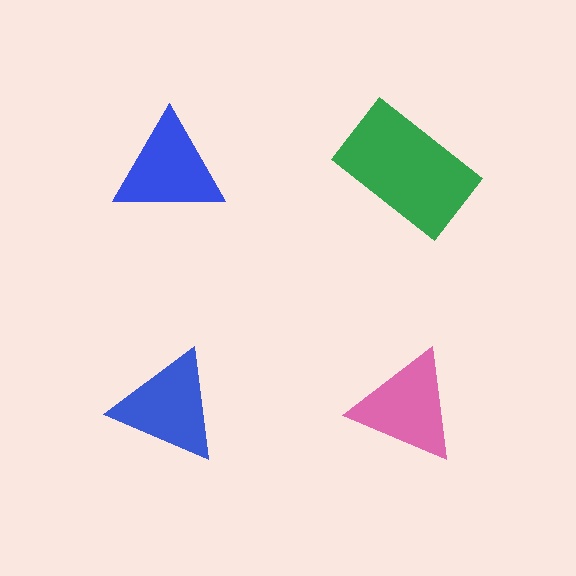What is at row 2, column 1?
A blue triangle.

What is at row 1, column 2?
A green rectangle.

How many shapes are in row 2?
2 shapes.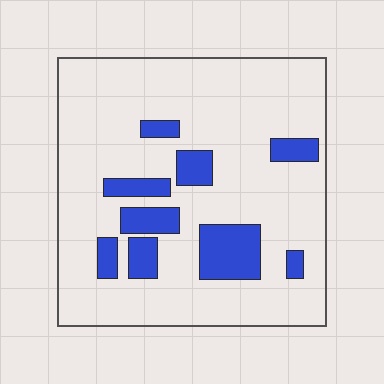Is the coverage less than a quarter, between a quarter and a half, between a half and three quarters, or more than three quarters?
Less than a quarter.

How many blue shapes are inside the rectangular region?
9.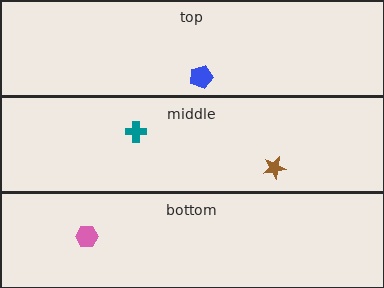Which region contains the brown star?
The middle region.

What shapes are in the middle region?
The teal cross, the brown star.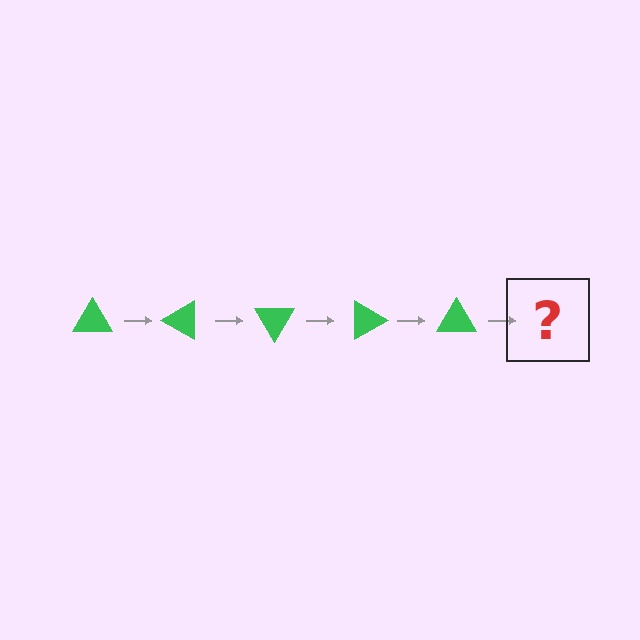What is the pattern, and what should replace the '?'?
The pattern is that the triangle rotates 30 degrees each step. The '?' should be a green triangle rotated 150 degrees.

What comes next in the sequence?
The next element should be a green triangle rotated 150 degrees.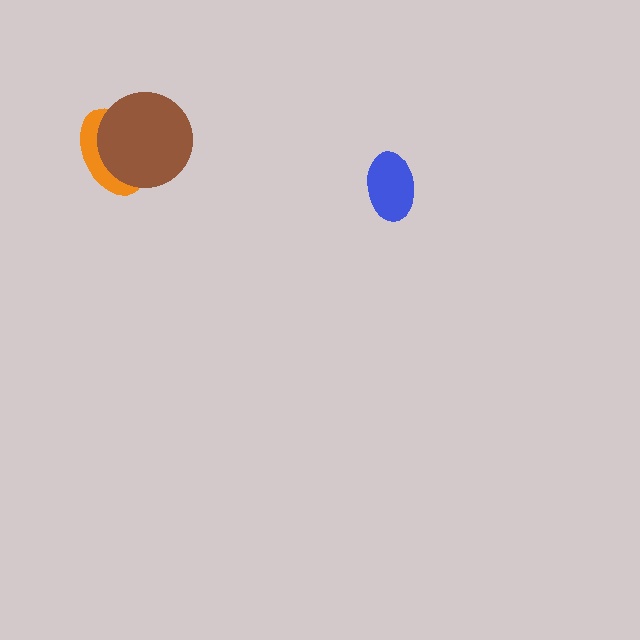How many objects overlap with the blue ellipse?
0 objects overlap with the blue ellipse.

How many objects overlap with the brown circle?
1 object overlaps with the brown circle.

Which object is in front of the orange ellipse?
The brown circle is in front of the orange ellipse.